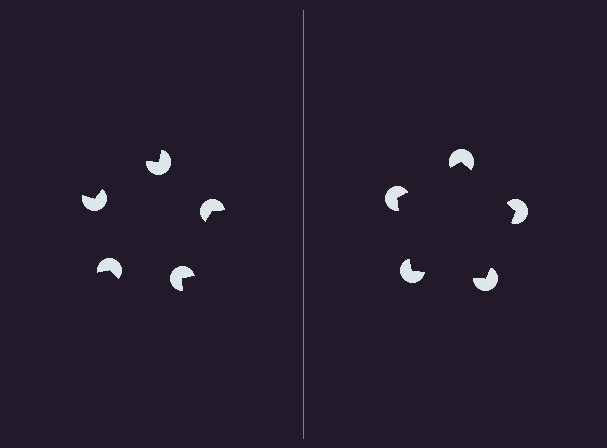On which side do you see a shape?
An illusory pentagon appears on the right side. On the left side the wedge cuts are rotated, so no coherent shape forms.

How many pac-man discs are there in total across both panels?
10 — 5 on each side.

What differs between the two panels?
The pac-man discs are positioned identically on both sides; only the wedge orientations differ. On the right they align to a pentagon; on the left they are misaligned.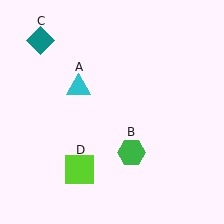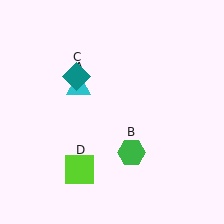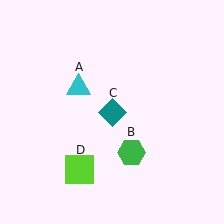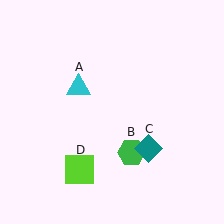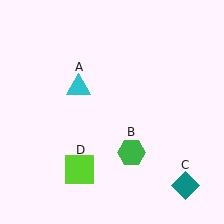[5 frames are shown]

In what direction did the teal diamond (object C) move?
The teal diamond (object C) moved down and to the right.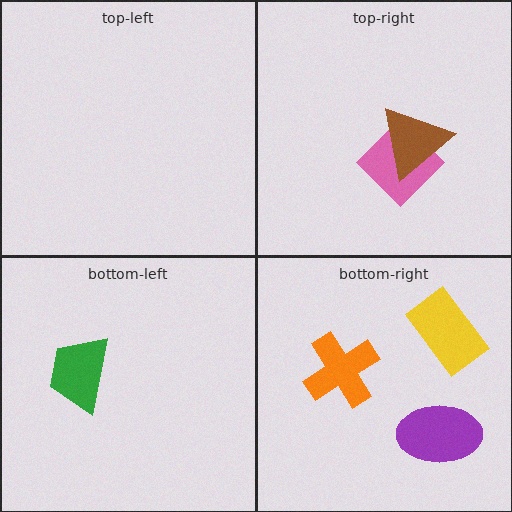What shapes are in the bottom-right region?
The purple ellipse, the yellow rectangle, the orange cross.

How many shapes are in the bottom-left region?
1.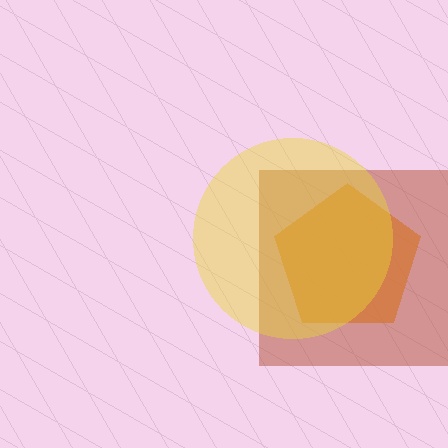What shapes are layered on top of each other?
The layered shapes are: an orange pentagon, a brown square, a yellow circle.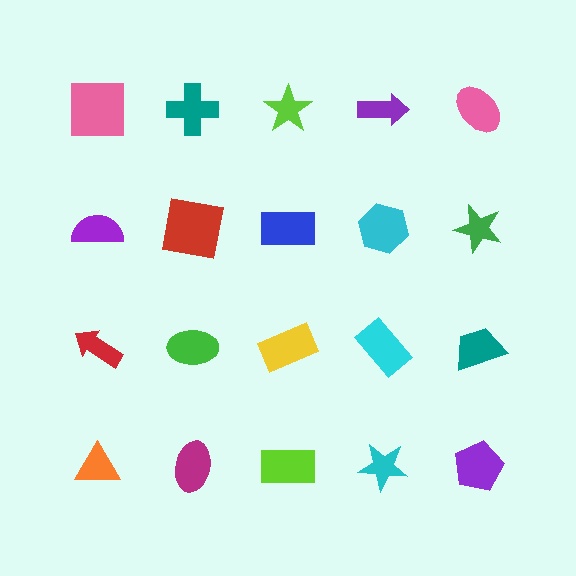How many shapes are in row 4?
5 shapes.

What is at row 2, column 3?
A blue rectangle.